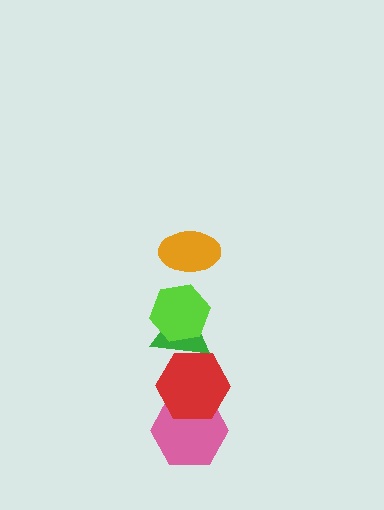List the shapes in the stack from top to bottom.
From top to bottom: the orange ellipse, the lime hexagon, the green triangle, the red hexagon, the pink hexagon.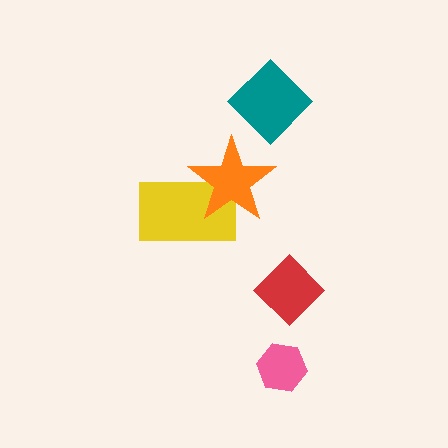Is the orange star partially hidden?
No, no other shape covers it.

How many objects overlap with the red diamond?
0 objects overlap with the red diamond.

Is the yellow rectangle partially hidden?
Yes, it is partially covered by another shape.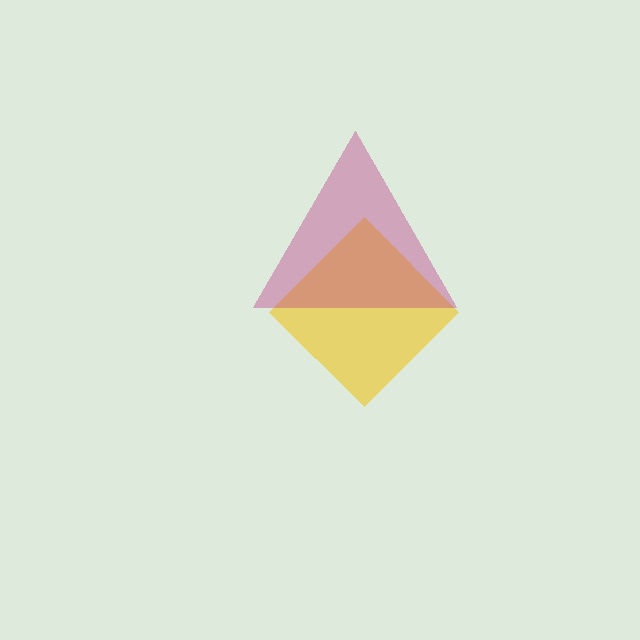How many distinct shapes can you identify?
There are 2 distinct shapes: a yellow diamond, a magenta triangle.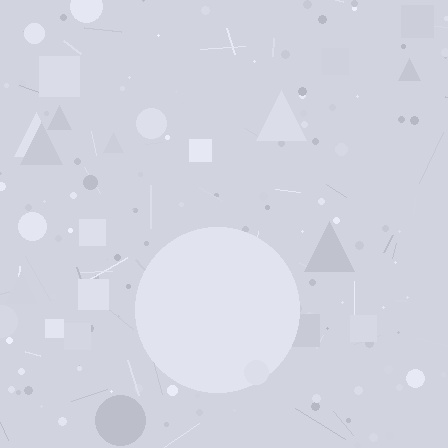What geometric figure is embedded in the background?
A circle is embedded in the background.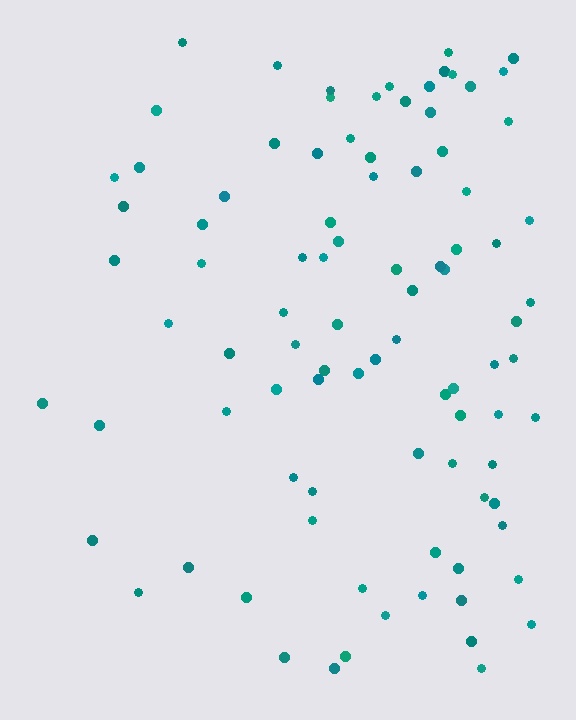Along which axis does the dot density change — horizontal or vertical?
Horizontal.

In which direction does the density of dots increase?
From left to right, with the right side densest.